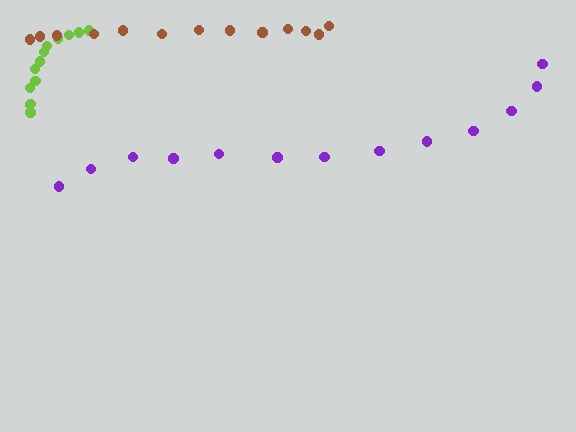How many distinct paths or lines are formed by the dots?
There are 3 distinct paths.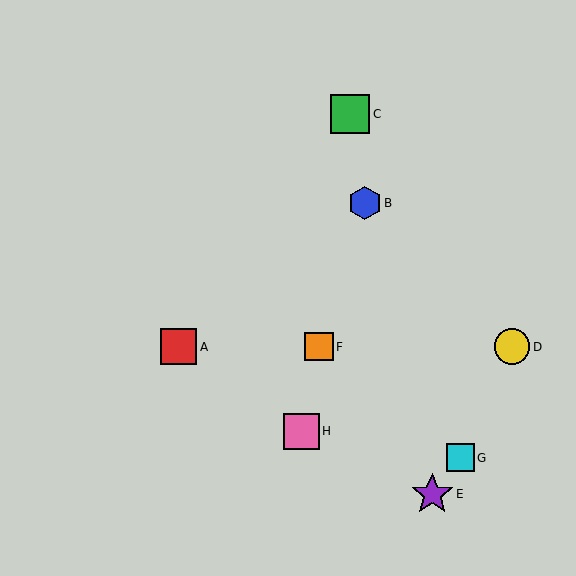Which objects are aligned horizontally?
Objects A, D, F are aligned horizontally.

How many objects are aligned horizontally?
3 objects (A, D, F) are aligned horizontally.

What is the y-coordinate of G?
Object G is at y≈458.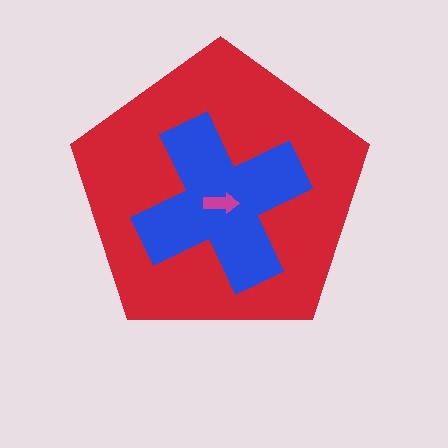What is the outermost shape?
The red pentagon.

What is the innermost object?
The magenta arrow.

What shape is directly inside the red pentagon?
The blue cross.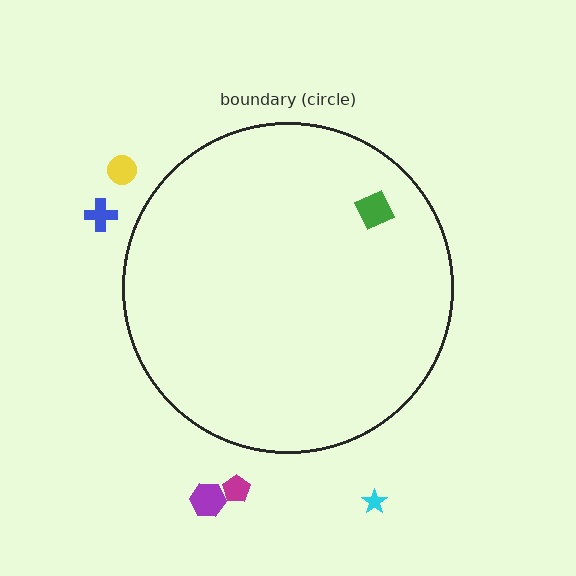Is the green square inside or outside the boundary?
Inside.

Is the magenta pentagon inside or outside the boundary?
Outside.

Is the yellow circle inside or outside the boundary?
Outside.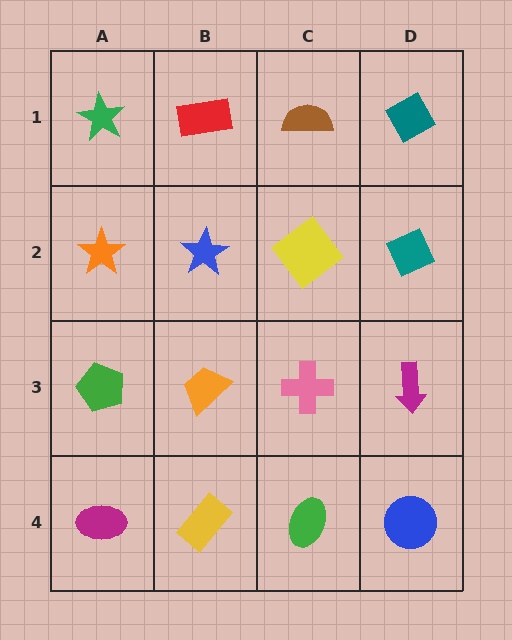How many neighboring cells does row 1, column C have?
3.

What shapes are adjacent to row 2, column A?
A green star (row 1, column A), a green pentagon (row 3, column A), a blue star (row 2, column B).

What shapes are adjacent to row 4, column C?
A pink cross (row 3, column C), a yellow rectangle (row 4, column B), a blue circle (row 4, column D).